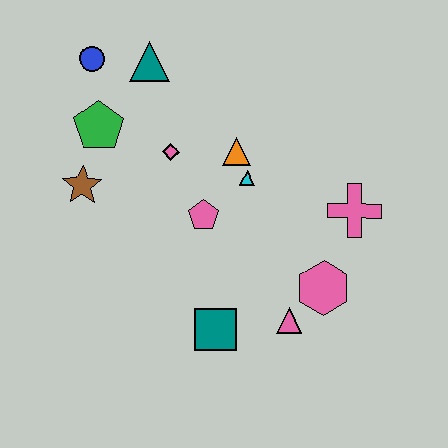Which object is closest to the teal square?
The pink triangle is closest to the teal square.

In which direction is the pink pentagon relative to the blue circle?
The pink pentagon is below the blue circle.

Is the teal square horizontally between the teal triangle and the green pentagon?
No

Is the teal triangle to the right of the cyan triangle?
No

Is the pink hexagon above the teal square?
Yes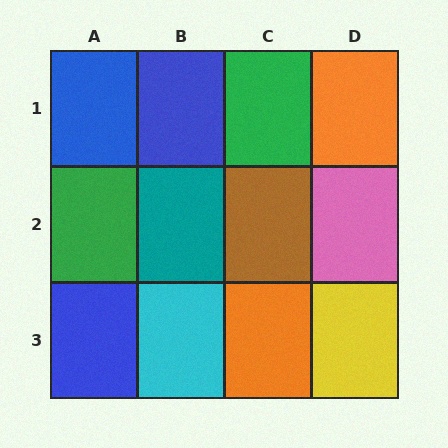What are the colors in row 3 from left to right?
Blue, cyan, orange, yellow.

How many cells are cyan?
1 cell is cyan.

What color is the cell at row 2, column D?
Pink.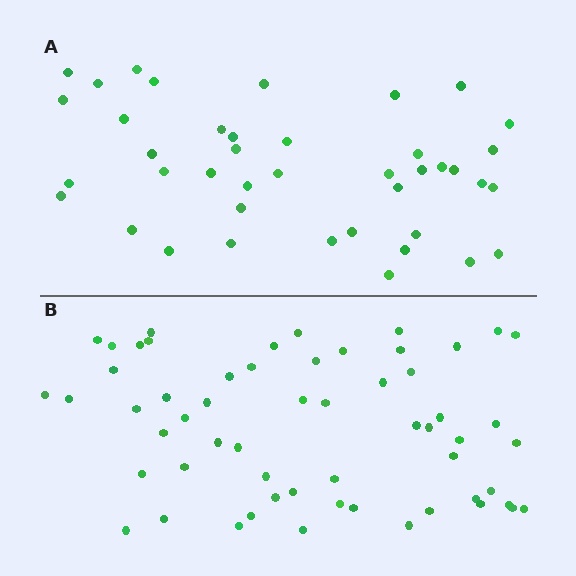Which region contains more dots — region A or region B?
Region B (the bottom region) has more dots.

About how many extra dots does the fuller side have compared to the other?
Region B has approximately 15 more dots than region A.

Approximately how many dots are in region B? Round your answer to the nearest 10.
About 60 dots. (The exact count is 58, which rounds to 60.)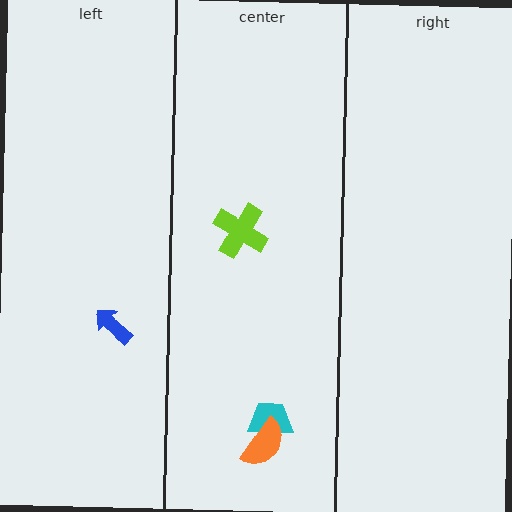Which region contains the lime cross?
The center region.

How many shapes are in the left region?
1.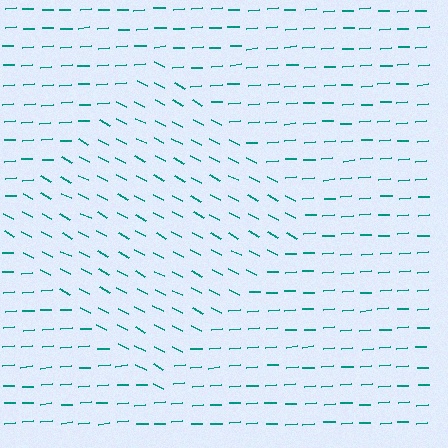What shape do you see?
I see a diamond.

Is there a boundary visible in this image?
Yes, there is a texture boundary formed by a change in line orientation.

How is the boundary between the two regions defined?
The boundary is defined purely by a change in line orientation (approximately 31 degrees difference). All lines are the same color and thickness.